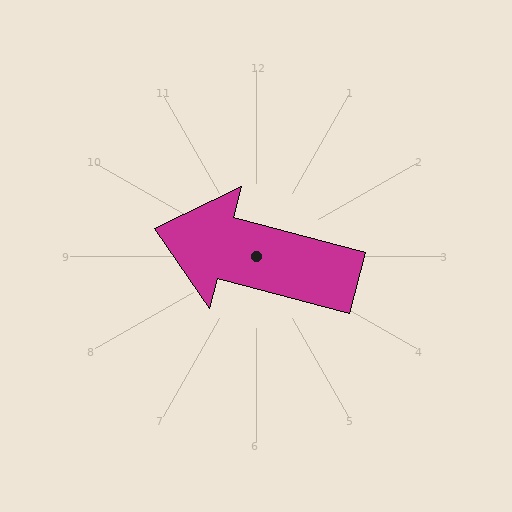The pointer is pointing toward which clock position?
Roughly 9 o'clock.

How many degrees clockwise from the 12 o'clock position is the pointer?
Approximately 285 degrees.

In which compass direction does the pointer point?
West.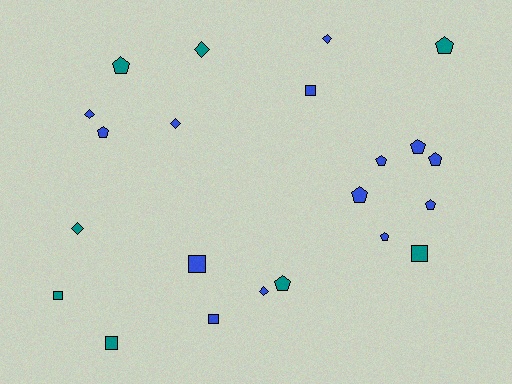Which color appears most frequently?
Blue, with 14 objects.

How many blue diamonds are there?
There are 4 blue diamonds.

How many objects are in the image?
There are 22 objects.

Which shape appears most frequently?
Pentagon, with 10 objects.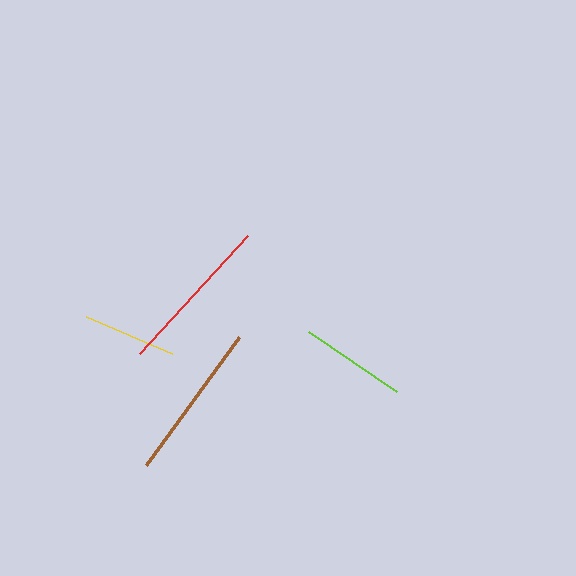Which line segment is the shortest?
The yellow line is the shortest at approximately 94 pixels.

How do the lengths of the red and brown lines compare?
The red and brown lines are approximately the same length.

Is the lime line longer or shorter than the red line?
The red line is longer than the lime line.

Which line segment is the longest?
The red line is the longest at approximately 160 pixels.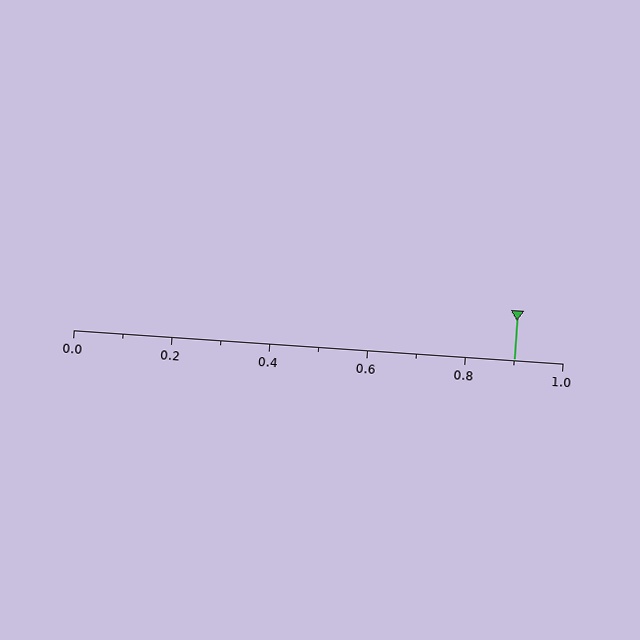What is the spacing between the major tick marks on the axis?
The major ticks are spaced 0.2 apart.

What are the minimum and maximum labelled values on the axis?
The axis runs from 0.0 to 1.0.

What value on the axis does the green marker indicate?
The marker indicates approximately 0.9.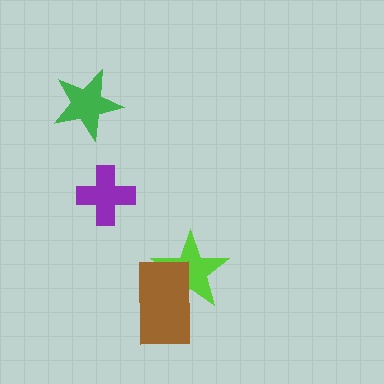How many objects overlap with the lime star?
1 object overlaps with the lime star.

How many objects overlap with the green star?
0 objects overlap with the green star.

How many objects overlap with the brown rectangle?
1 object overlaps with the brown rectangle.